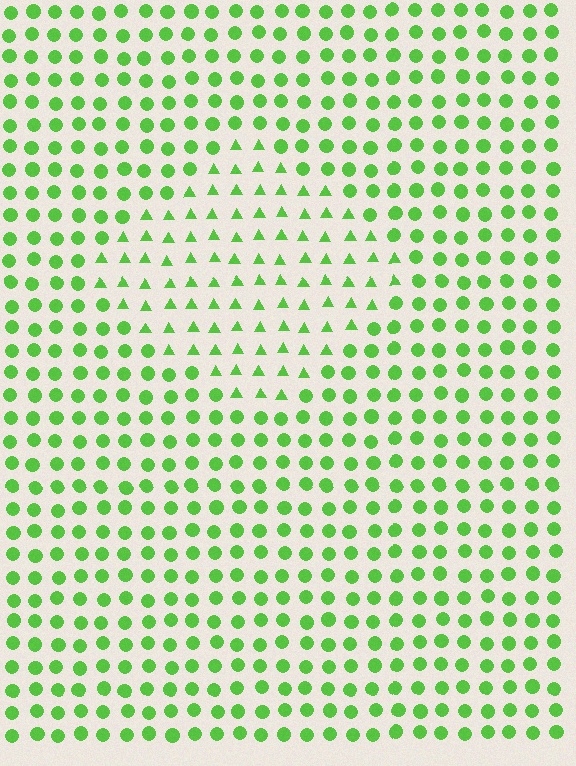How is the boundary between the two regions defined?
The boundary is defined by a change in element shape: triangles inside vs. circles outside. All elements share the same color and spacing.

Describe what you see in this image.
The image is filled with small lime elements arranged in a uniform grid. A diamond-shaped region contains triangles, while the surrounding area contains circles. The boundary is defined purely by the change in element shape.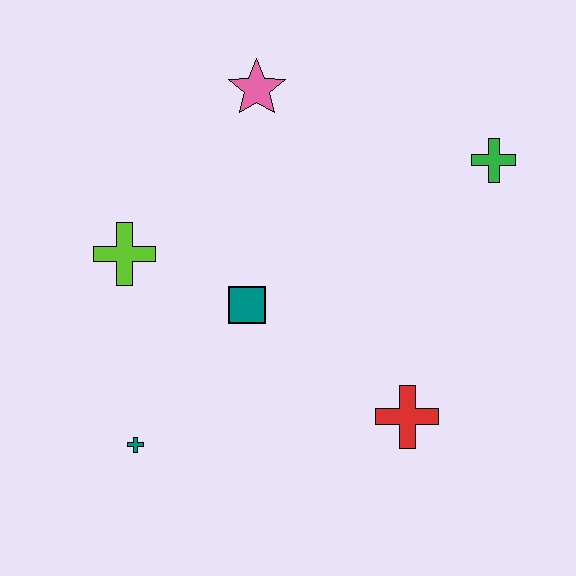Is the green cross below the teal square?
No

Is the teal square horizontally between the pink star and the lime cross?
Yes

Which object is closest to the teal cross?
The teal square is closest to the teal cross.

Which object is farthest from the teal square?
The green cross is farthest from the teal square.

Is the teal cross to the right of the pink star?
No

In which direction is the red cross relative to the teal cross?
The red cross is to the right of the teal cross.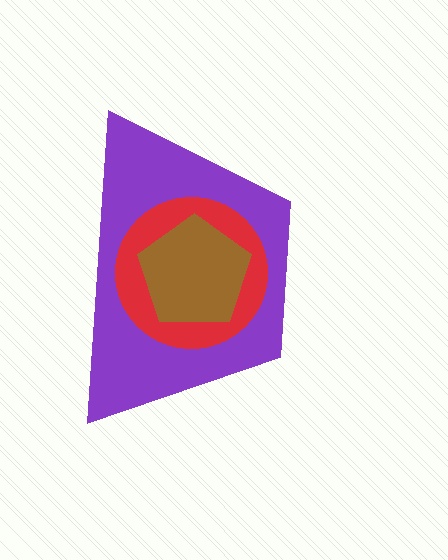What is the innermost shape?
The brown pentagon.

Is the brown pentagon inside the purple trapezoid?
Yes.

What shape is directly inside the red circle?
The brown pentagon.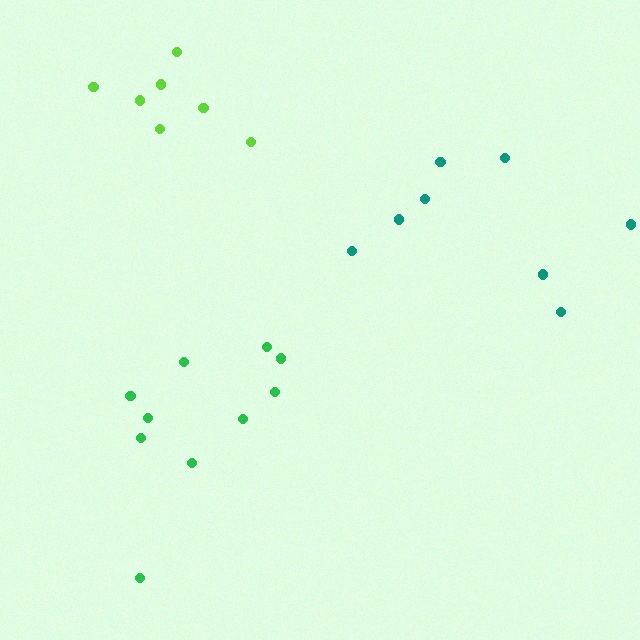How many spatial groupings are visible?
There are 3 spatial groupings.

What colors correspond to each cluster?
The clusters are colored: green, lime, teal.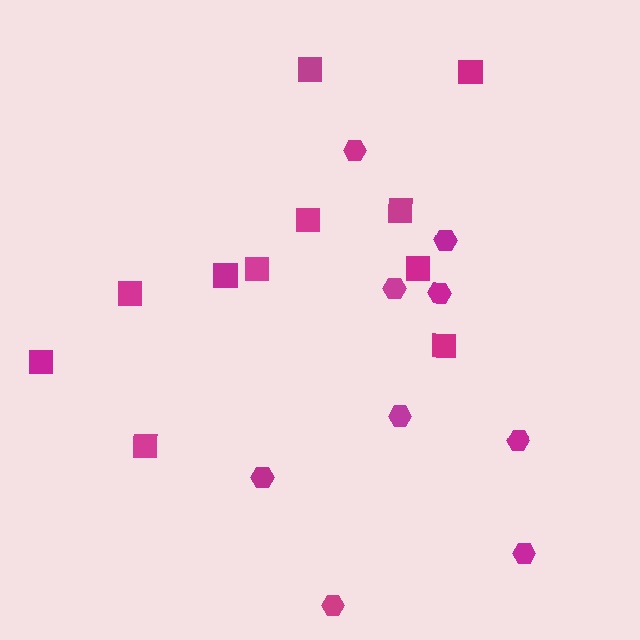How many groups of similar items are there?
There are 2 groups: one group of squares (11) and one group of hexagons (9).